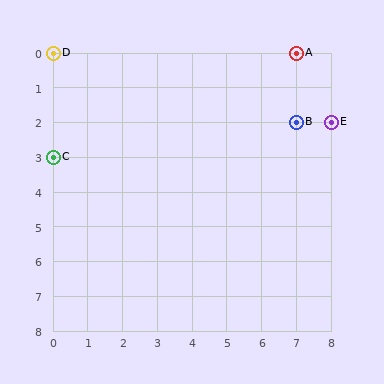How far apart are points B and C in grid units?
Points B and C are 7 columns and 1 row apart (about 7.1 grid units diagonally).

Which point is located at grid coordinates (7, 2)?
Point B is at (7, 2).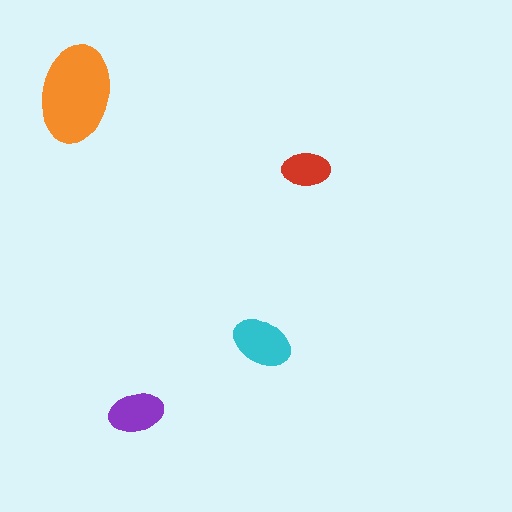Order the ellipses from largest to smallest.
the orange one, the cyan one, the purple one, the red one.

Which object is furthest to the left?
The orange ellipse is leftmost.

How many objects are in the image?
There are 4 objects in the image.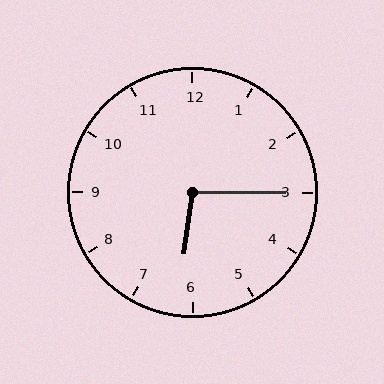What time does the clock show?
6:15.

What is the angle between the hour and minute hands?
Approximately 98 degrees.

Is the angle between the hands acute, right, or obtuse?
It is obtuse.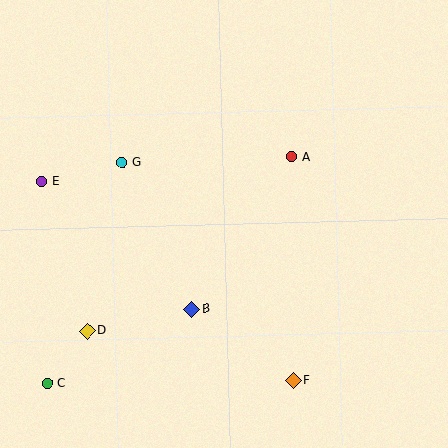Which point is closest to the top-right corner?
Point A is closest to the top-right corner.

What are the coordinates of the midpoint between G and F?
The midpoint between G and F is at (208, 271).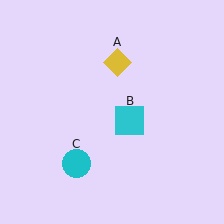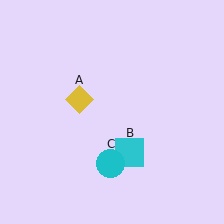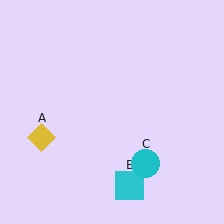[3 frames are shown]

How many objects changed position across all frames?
3 objects changed position: yellow diamond (object A), cyan square (object B), cyan circle (object C).